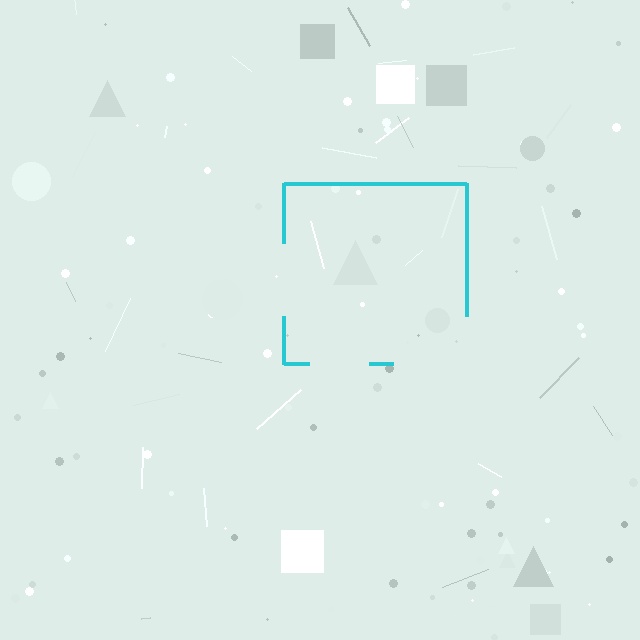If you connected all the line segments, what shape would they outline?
They would outline a square.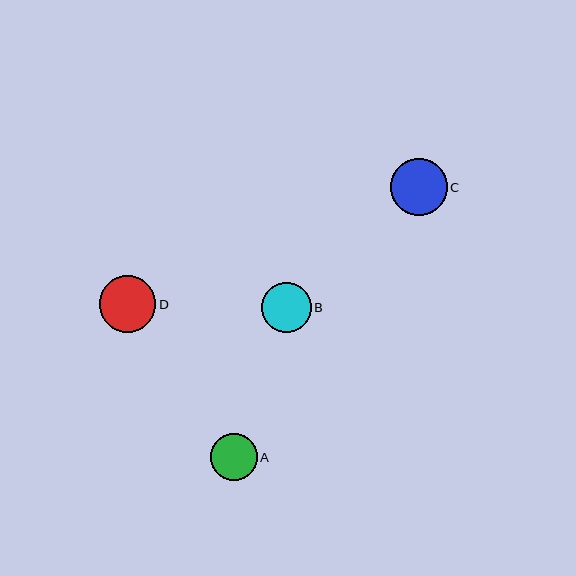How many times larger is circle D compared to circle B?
Circle D is approximately 1.1 times the size of circle B.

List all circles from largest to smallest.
From largest to smallest: C, D, B, A.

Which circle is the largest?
Circle C is the largest with a size of approximately 57 pixels.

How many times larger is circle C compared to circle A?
Circle C is approximately 1.2 times the size of circle A.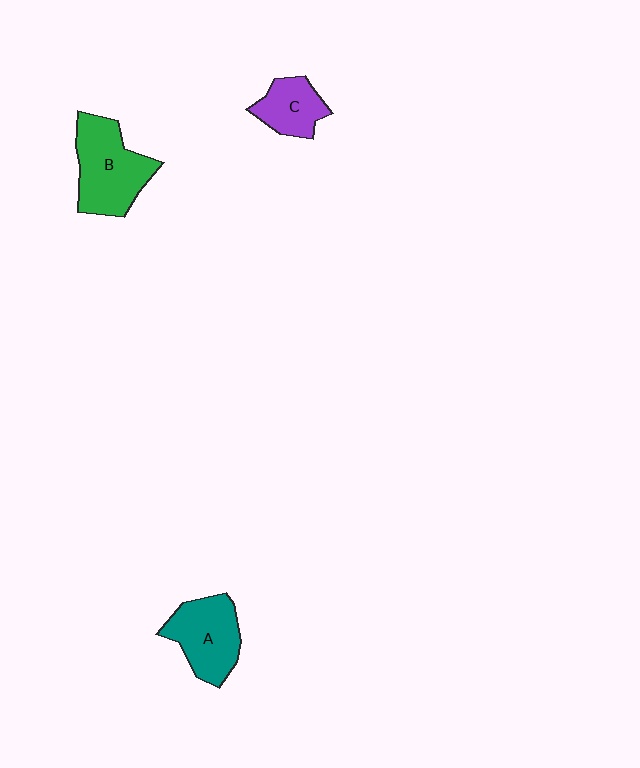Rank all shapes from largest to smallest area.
From largest to smallest: B (green), A (teal), C (purple).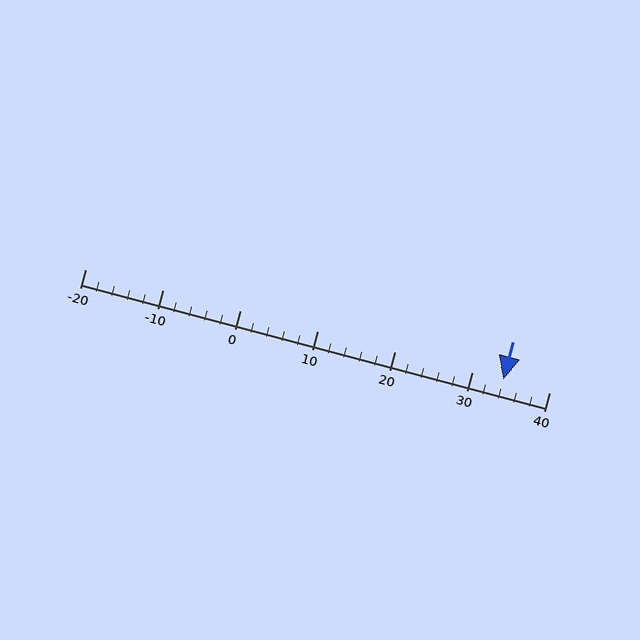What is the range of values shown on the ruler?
The ruler shows values from -20 to 40.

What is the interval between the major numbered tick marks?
The major tick marks are spaced 10 units apart.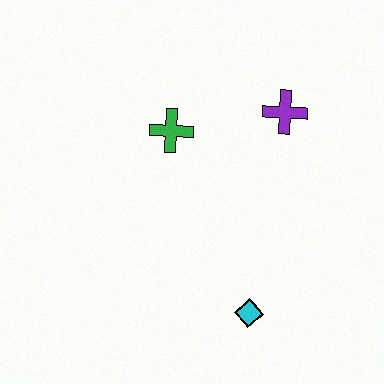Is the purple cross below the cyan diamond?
No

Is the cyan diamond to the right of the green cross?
Yes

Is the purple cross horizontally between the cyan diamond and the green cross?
No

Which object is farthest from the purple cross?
The cyan diamond is farthest from the purple cross.